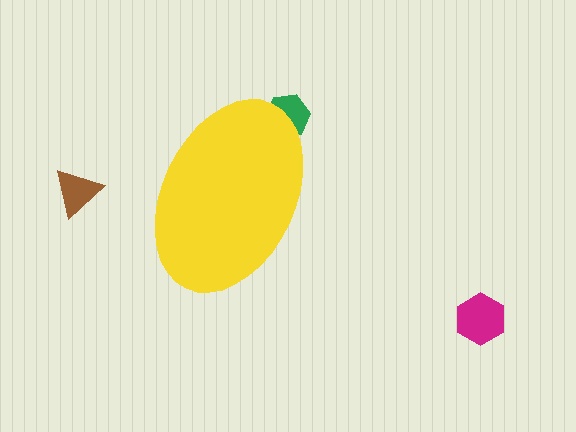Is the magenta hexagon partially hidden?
No, the magenta hexagon is fully visible.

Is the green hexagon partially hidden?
Yes, the green hexagon is partially hidden behind the yellow ellipse.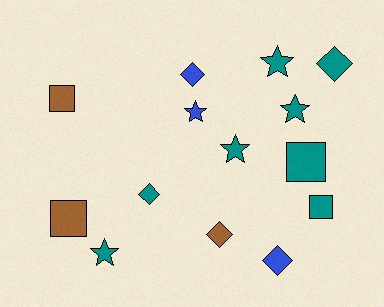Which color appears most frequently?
Teal, with 8 objects.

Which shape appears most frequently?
Diamond, with 5 objects.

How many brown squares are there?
There are 2 brown squares.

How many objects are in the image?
There are 14 objects.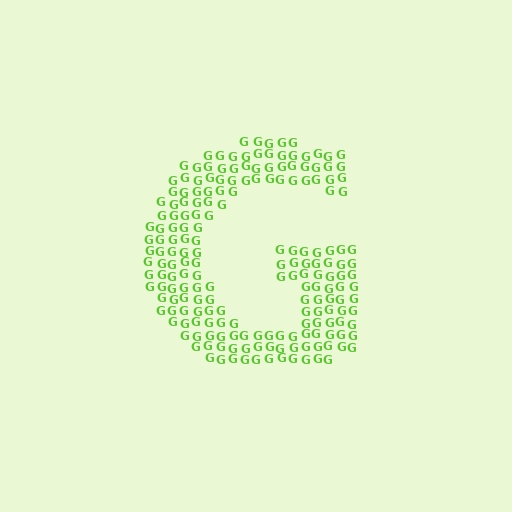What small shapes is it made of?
It is made of small letter G's.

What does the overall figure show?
The overall figure shows the letter G.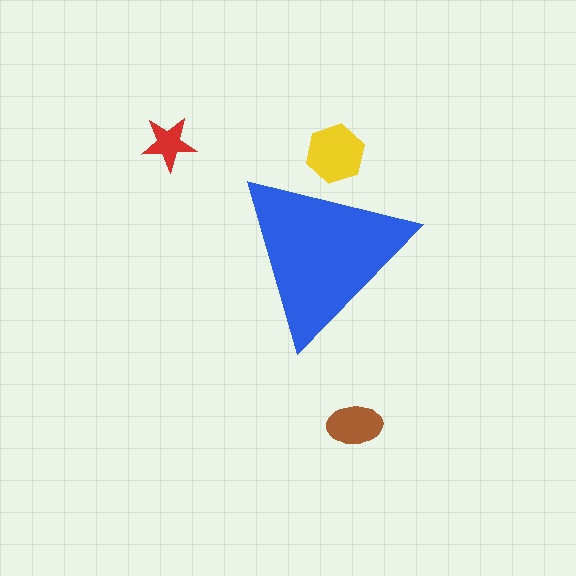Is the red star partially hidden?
No, the red star is fully visible.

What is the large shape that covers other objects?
A blue triangle.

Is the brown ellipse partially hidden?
No, the brown ellipse is fully visible.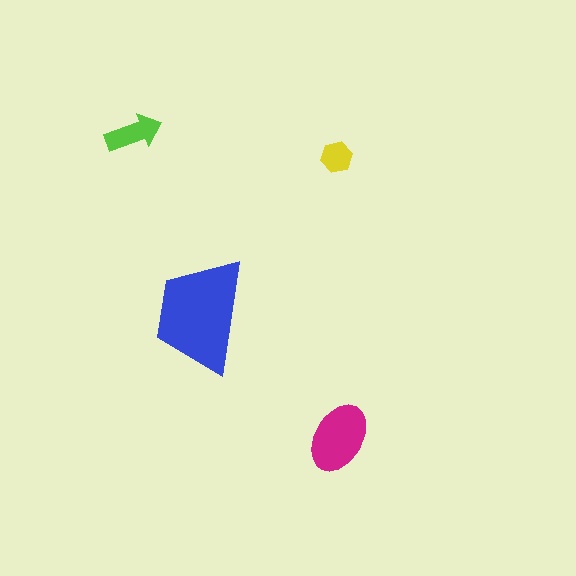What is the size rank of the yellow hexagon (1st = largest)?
4th.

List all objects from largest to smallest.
The blue trapezoid, the magenta ellipse, the lime arrow, the yellow hexagon.